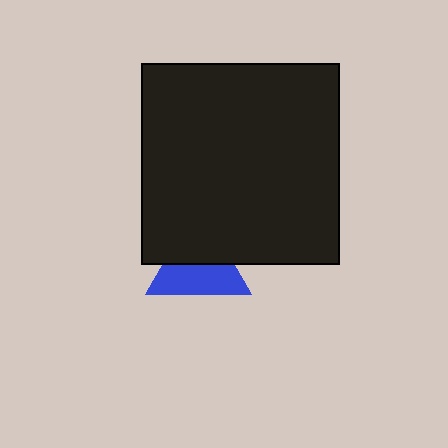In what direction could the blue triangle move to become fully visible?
The blue triangle could move down. That would shift it out from behind the black rectangle entirely.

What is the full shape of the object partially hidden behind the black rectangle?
The partially hidden object is a blue triangle.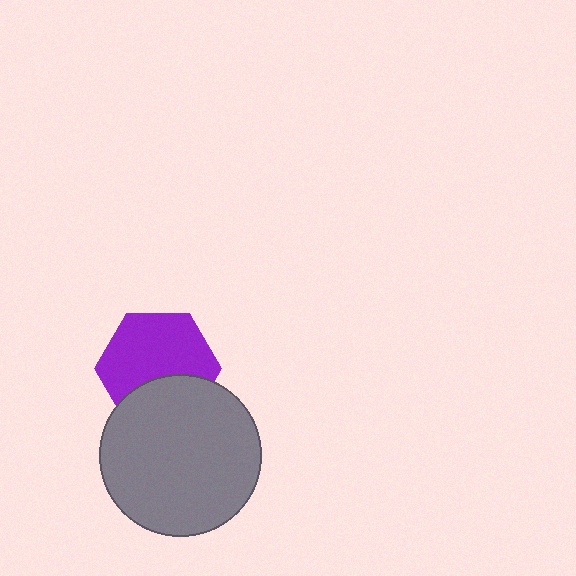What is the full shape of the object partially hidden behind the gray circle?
The partially hidden object is a purple hexagon.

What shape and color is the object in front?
The object in front is a gray circle.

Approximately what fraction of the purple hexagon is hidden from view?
Roughly 34% of the purple hexagon is hidden behind the gray circle.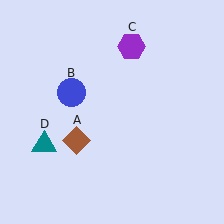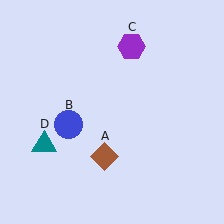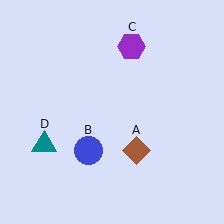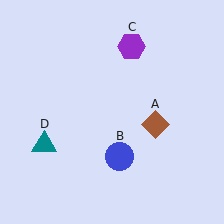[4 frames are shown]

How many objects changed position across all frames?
2 objects changed position: brown diamond (object A), blue circle (object B).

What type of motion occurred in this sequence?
The brown diamond (object A), blue circle (object B) rotated counterclockwise around the center of the scene.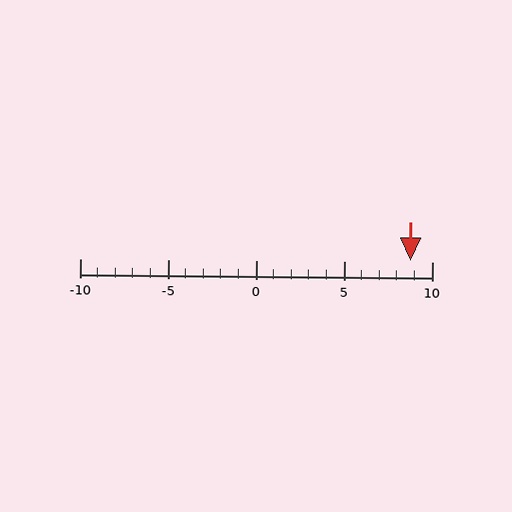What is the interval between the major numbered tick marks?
The major tick marks are spaced 5 units apart.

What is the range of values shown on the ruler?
The ruler shows values from -10 to 10.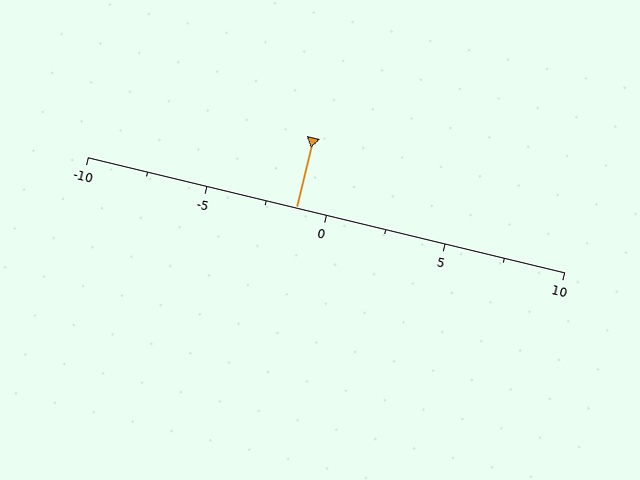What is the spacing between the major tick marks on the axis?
The major ticks are spaced 5 apart.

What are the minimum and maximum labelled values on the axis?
The axis runs from -10 to 10.